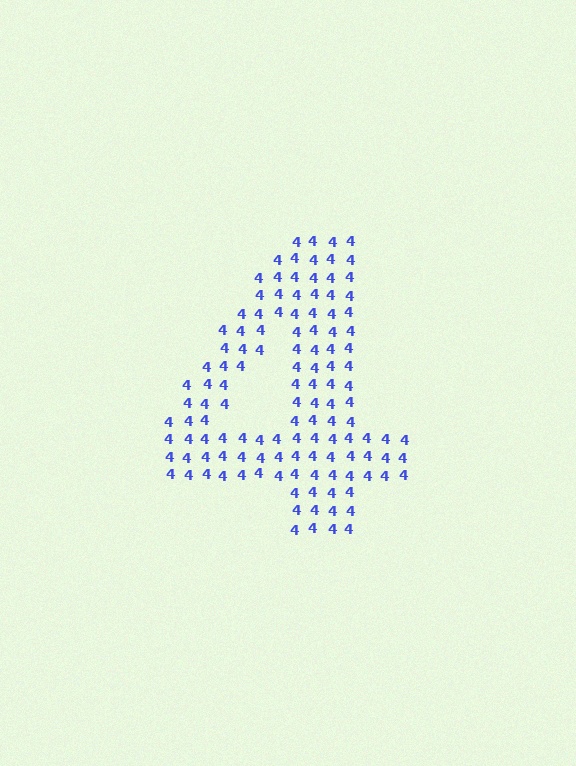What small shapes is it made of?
It is made of small digit 4's.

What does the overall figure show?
The overall figure shows the digit 4.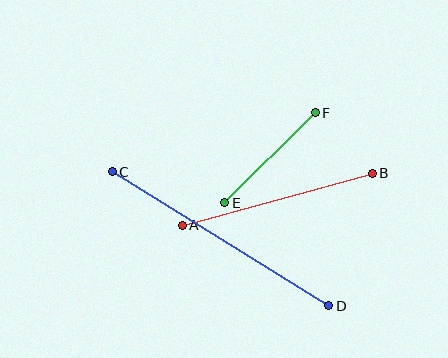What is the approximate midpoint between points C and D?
The midpoint is at approximately (221, 239) pixels.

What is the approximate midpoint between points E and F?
The midpoint is at approximately (270, 158) pixels.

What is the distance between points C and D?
The distance is approximately 255 pixels.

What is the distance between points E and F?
The distance is approximately 128 pixels.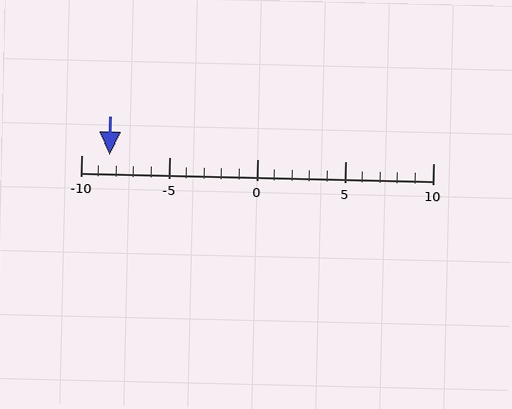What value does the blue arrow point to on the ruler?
The blue arrow points to approximately -8.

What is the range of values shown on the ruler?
The ruler shows values from -10 to 10.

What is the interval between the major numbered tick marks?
The major tick marks are spaced 5 units apart.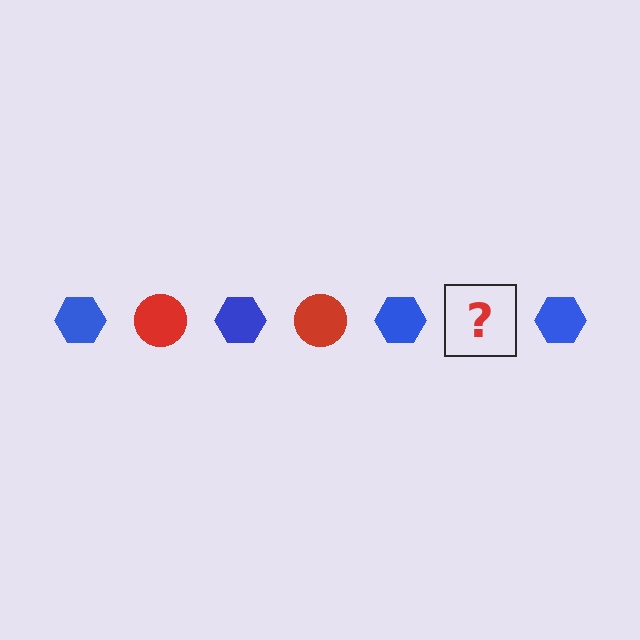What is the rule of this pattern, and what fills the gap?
The rule is that the pattern alternates between blue hexagon and red circle. The gap should be filled with a red circle.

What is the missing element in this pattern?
The missing element is a red circle.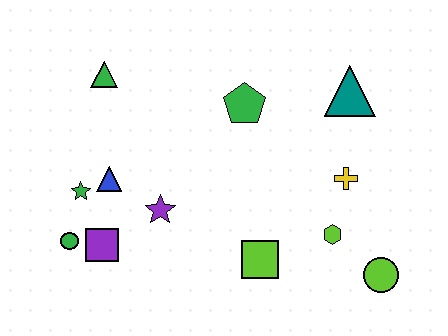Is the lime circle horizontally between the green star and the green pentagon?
No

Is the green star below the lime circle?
No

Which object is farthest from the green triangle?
The lime circle is farthest from the green triangle.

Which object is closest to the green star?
The blue triangle is closest to the green star.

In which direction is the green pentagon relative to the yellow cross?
The green pentagon is to the left of the yellow cross.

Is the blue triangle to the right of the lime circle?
No